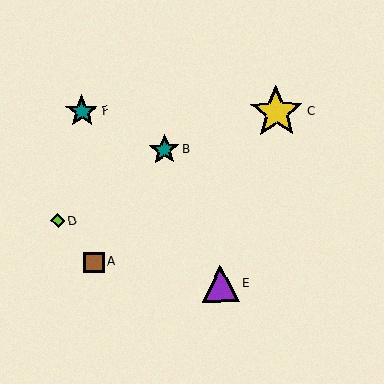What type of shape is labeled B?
Shape B is a teal star.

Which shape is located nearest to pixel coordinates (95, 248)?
The brown square (labeled A) at (94, 262) is nearest to that location.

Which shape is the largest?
The yellow star (labeled C) is the largest.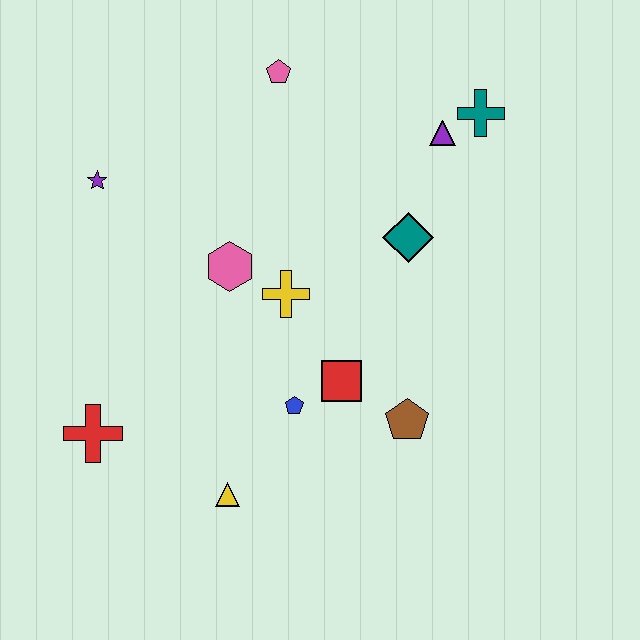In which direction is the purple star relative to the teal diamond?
The purple star is to the left of the teal diamond.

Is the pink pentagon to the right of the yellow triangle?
Yes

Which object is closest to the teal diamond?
The purple triangle is closest to the teal diamond.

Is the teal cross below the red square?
No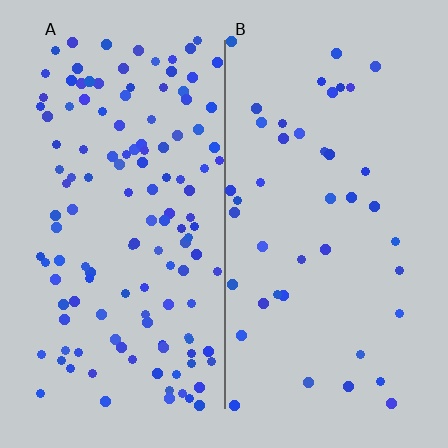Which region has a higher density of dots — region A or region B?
A (the left).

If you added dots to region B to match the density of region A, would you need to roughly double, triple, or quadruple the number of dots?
Approximately triple.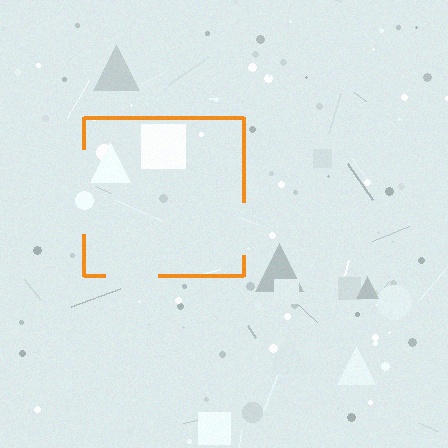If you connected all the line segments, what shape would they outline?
They would outline a square.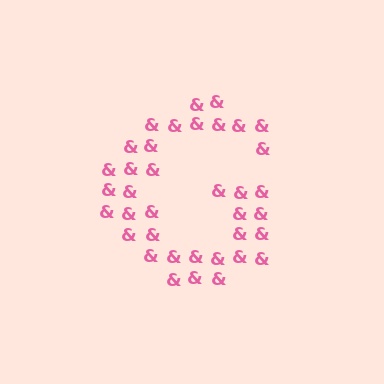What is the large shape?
The large shape is the letter G.